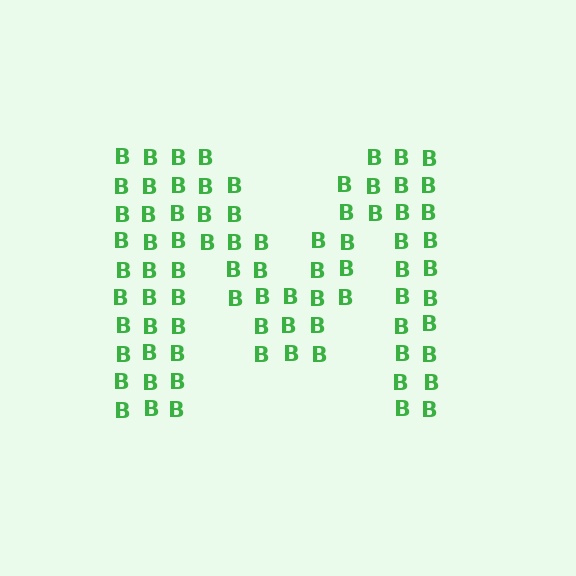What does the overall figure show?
The overall figure shows the letter M.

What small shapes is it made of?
It is made of small letter B's.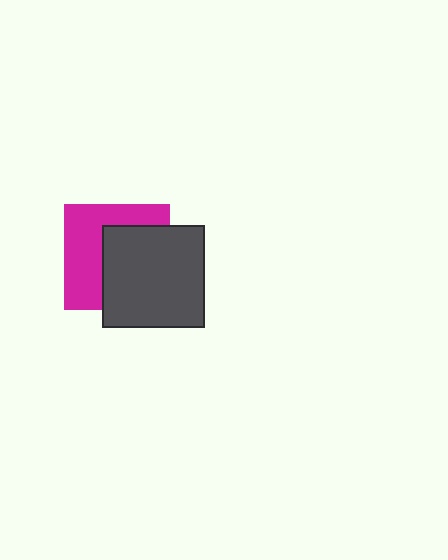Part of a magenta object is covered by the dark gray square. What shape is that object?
It is a square.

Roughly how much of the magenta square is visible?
About half of it is visible (roughly 49%).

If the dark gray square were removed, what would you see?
You would see the complete magenta square.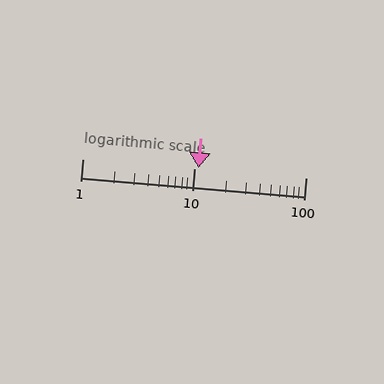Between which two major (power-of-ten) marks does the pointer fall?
The pointer is between 10 and 100.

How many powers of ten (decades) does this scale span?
The scale spans 2 decades, from 1 to 100.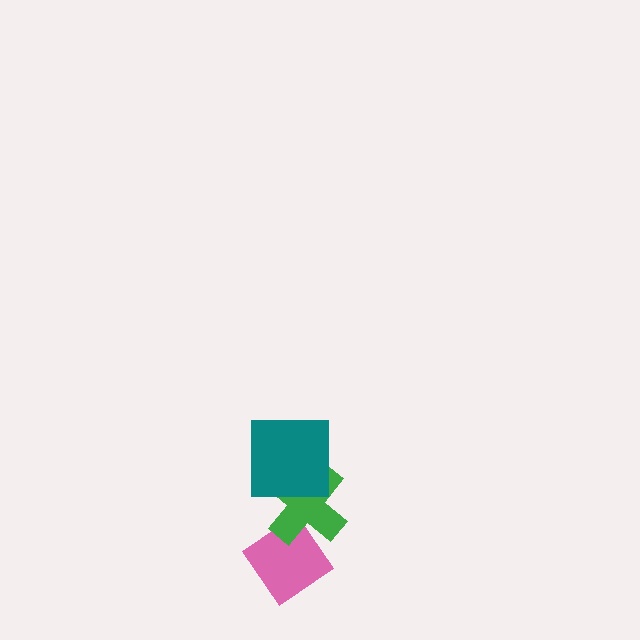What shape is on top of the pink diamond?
The green cross is on top of the pink diamond.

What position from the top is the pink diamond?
The pink diamond is 3rd from the top.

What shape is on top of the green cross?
The teal square is on top of the green cross.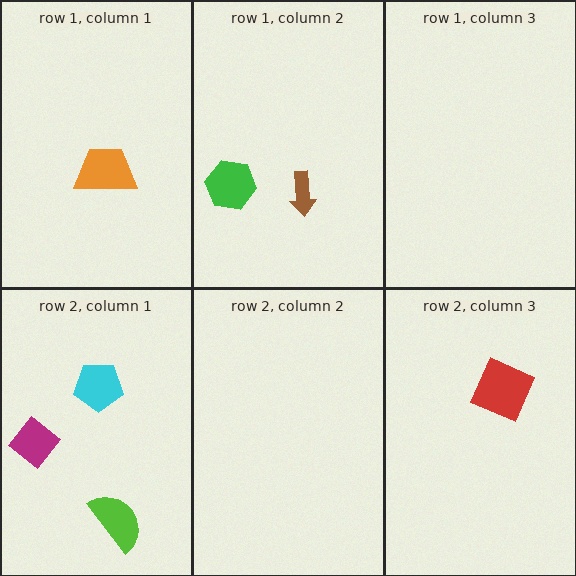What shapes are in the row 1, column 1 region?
The orange trapezoid.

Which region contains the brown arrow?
The row 1, column 2 region.